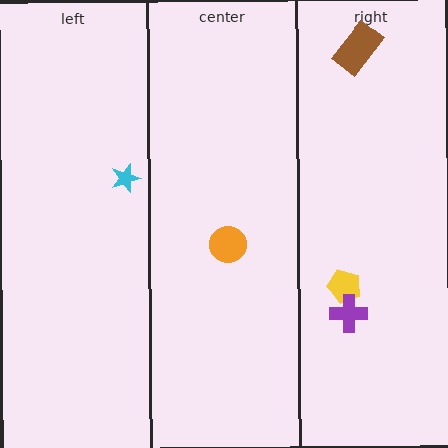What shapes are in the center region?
The orange circle.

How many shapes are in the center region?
1.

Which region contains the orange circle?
The center region.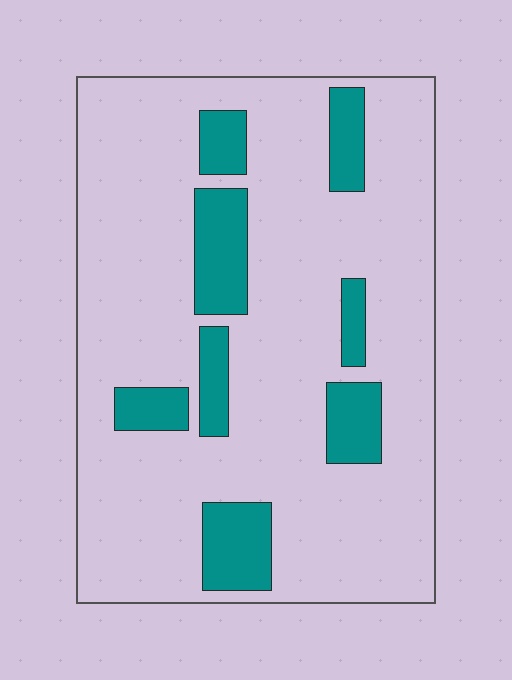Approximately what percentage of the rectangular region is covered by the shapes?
Approximately 20%.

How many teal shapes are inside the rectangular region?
8.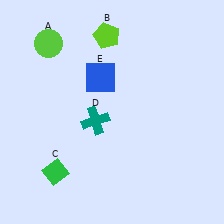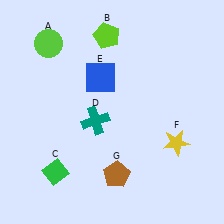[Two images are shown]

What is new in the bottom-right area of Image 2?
A brown pentagon (G) was added in the bottom-right area of Image 2.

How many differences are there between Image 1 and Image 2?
There are 2 differences between the two images.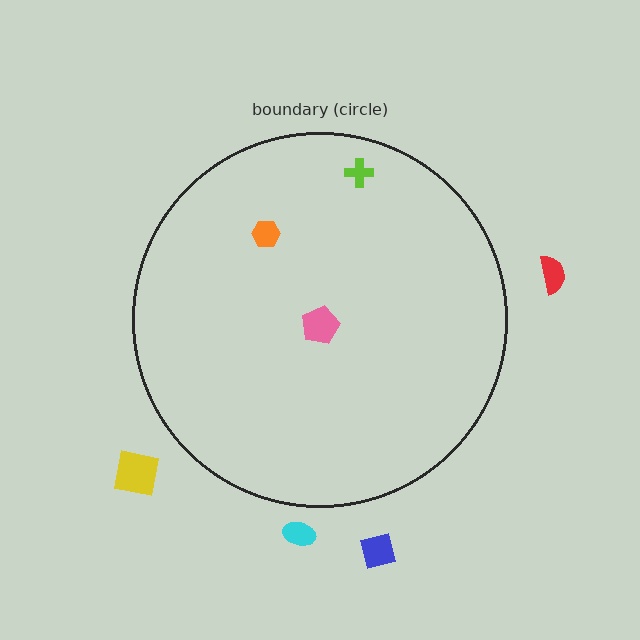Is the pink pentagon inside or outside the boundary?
Inside.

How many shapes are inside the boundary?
3 inside, 4 outside.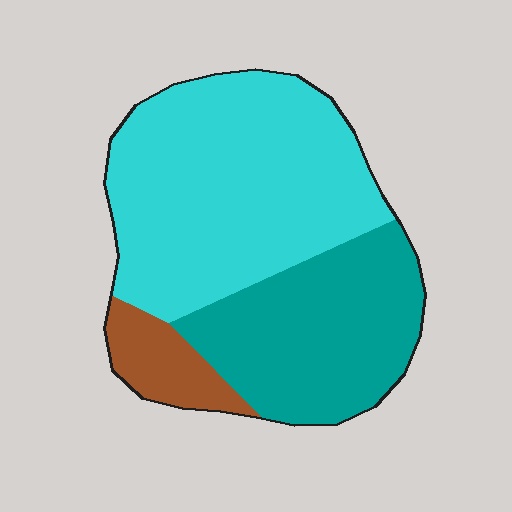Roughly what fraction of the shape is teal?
Teal covers around 35% of the shape.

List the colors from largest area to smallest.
From largest to smallest: cyan, teal, brown.